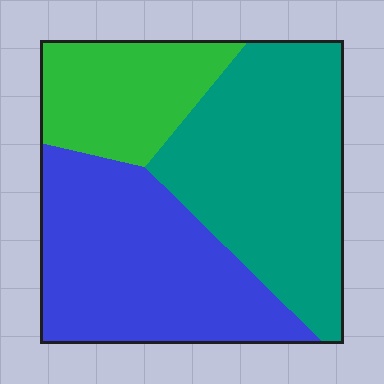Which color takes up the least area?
Green, at roughly 20%.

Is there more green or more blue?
Blue.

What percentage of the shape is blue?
Blue takes up between a quarter and a half of the shape.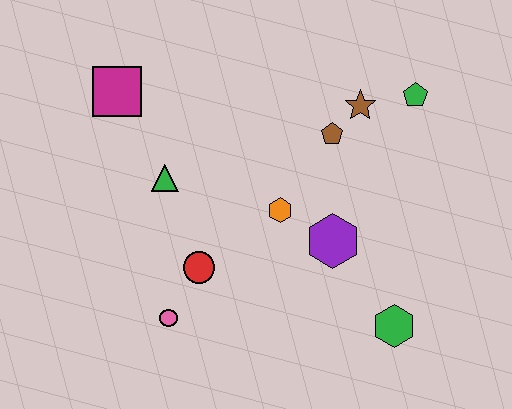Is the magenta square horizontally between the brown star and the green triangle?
No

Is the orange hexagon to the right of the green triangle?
Yes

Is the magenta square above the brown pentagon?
Yes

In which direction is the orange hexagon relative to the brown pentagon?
The orange hexagon is below the brown pentagon.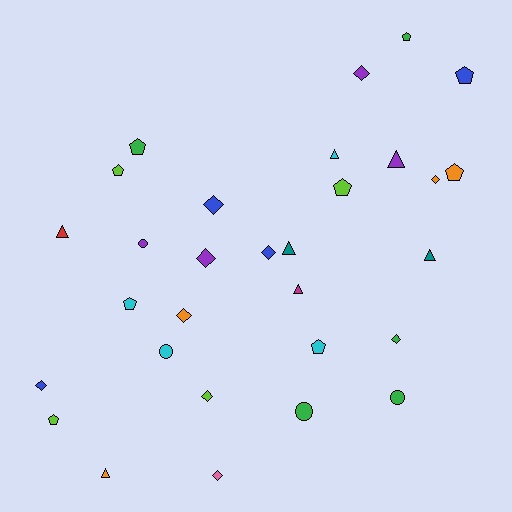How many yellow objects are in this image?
There are no yellow objects.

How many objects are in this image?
There are 30 objects.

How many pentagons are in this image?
There are 9 pentagons.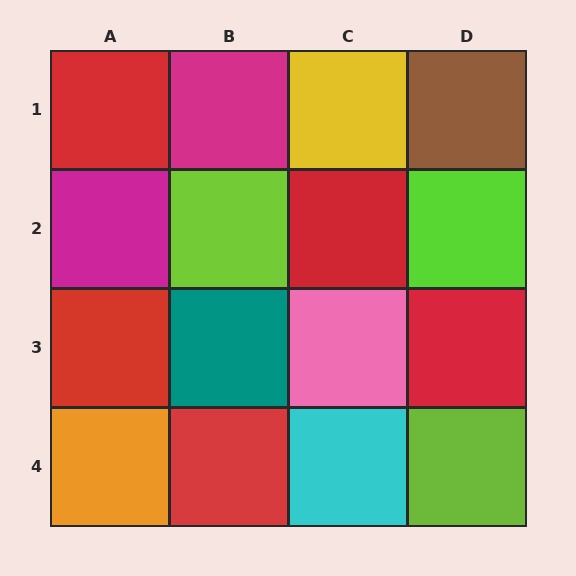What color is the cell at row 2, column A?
Magenta.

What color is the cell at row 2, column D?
Lime.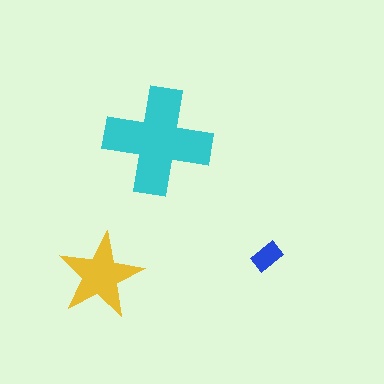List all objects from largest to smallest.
The cyan cross, the yellow star, the blue rectangle.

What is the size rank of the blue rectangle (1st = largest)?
3rd.